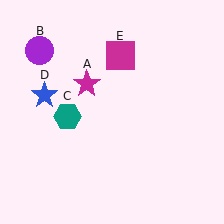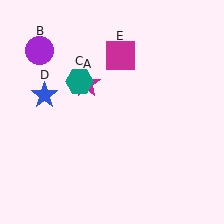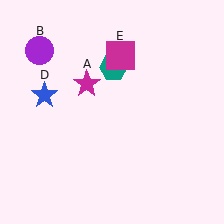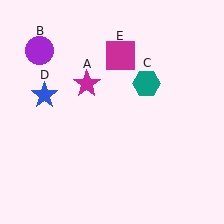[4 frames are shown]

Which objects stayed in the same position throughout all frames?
Magenta star (object A) and purple circle (object B) and blue star (object D) and magenta square (object E) remained stationary.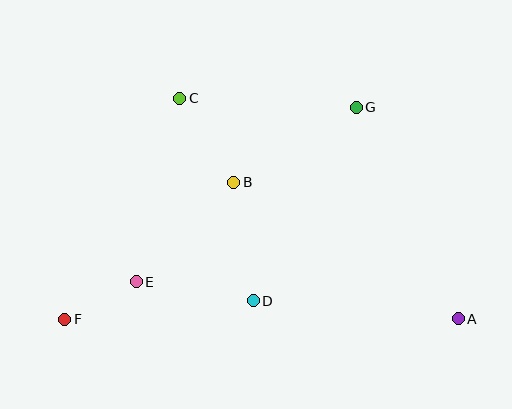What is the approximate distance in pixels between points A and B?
The distance between A and B is approximately 263 pixels.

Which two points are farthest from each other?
Points A and F are farthest from each other.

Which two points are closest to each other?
Points E and F are closest to each other.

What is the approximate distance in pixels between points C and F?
The distance between C and F is approximately 249 pixels.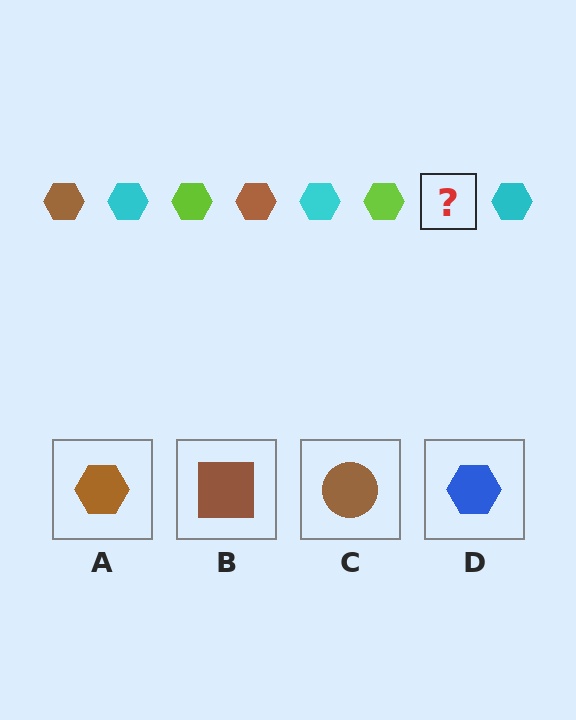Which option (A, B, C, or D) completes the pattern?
A.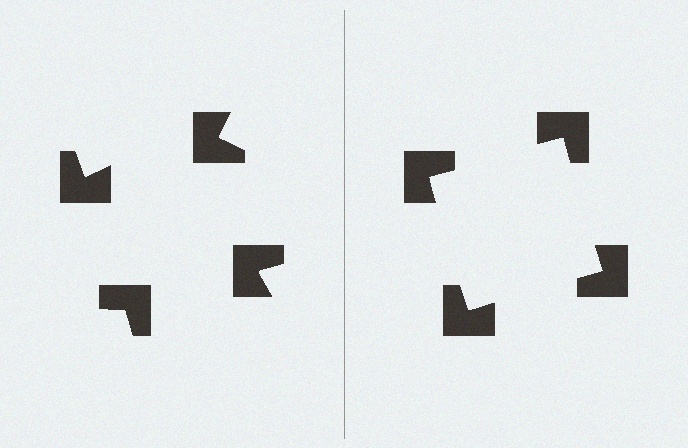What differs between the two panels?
The notched squares are positioned identically on both sides; only the wedge orientations differ. On the right they align to a square; on the left they are misaligned.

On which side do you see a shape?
An illusory square appears on the right side. On the left side the wedge cuts are rotated, so no coherent shape forms.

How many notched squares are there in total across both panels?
8 — 4 on each side.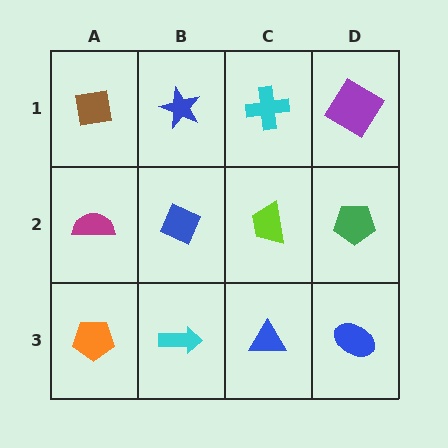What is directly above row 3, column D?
A green pentagon.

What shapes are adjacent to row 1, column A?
A magenta semicircle (row 2, column A), a blue star (row 1, column B).